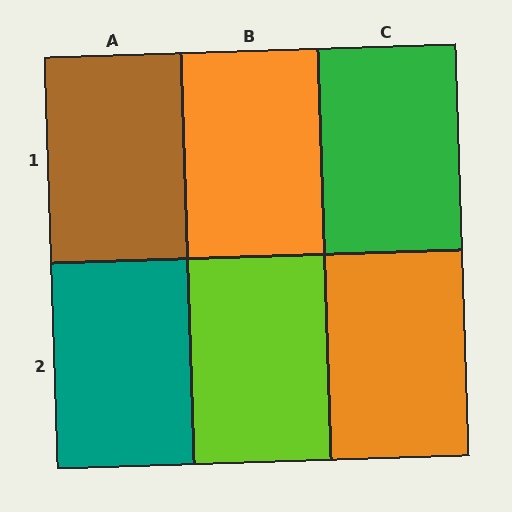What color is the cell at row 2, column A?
Teal.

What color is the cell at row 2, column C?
Orange.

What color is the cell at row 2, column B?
Lime.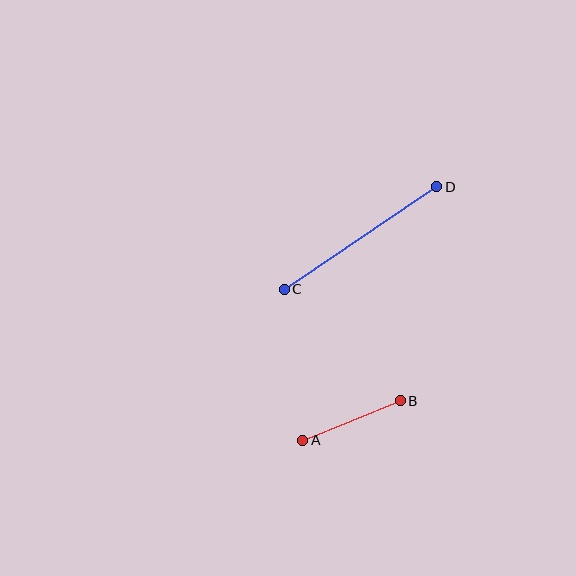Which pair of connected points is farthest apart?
Points C and D are farthest apart.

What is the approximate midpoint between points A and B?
The midpoint is at approximately (351, 421) pixels.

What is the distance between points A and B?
The distance is approximately 105 pixels.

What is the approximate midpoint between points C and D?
The midpoint is at approximately (361, 238) pixels.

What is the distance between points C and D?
The distance is approximately 184 pixels.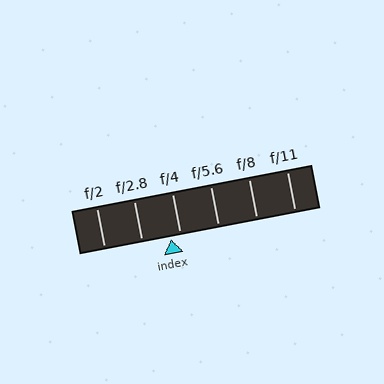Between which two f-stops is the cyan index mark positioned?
The index mark is between f/2.8 and f/4.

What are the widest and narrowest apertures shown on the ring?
The widest aperture shown is f/2 and the narrowest is f/11.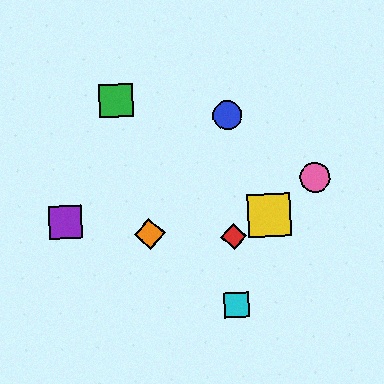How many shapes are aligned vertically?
3 shapes (the red diamond, the blue circle, the cyan square) are aligned vertically.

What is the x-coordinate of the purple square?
The purple square is at x≈66.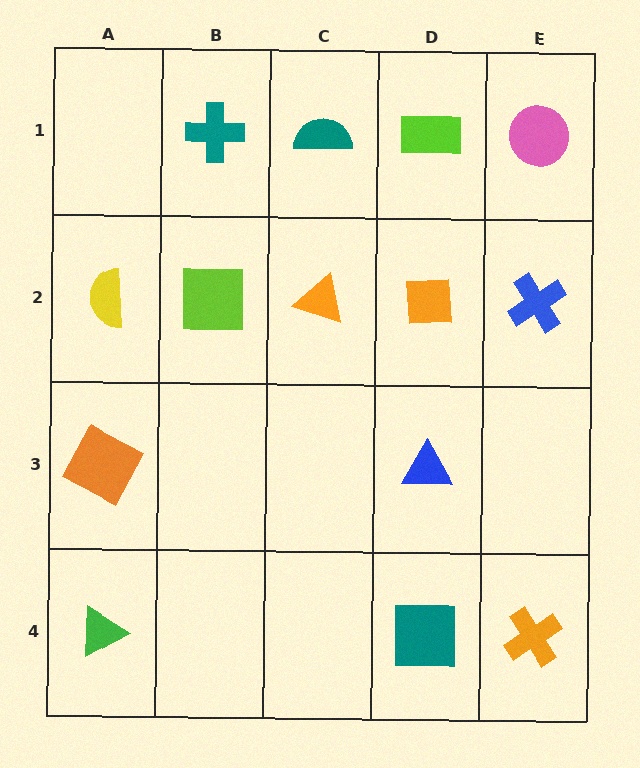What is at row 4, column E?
An orange cross.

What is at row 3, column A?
An orange square.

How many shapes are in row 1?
4 shapes.